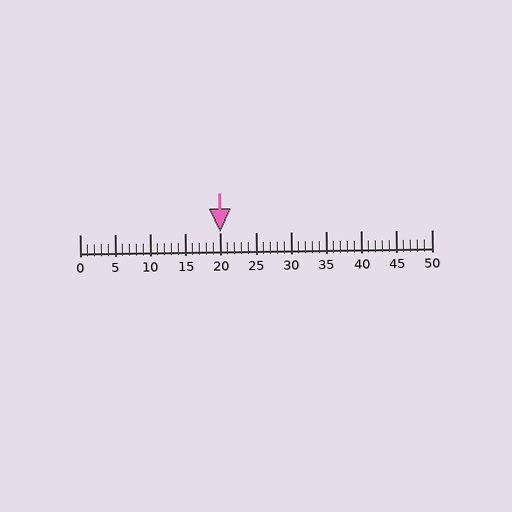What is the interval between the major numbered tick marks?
The major tick marks are spaced 5 units apart.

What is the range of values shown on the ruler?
The ruler shows values from 0 to 50.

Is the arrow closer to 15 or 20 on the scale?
The arrow is closer to 20.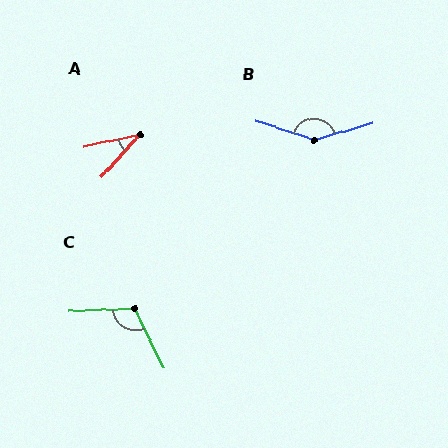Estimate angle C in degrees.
Approximately 113 degrees.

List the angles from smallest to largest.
A (36°), C (113°), B (146°).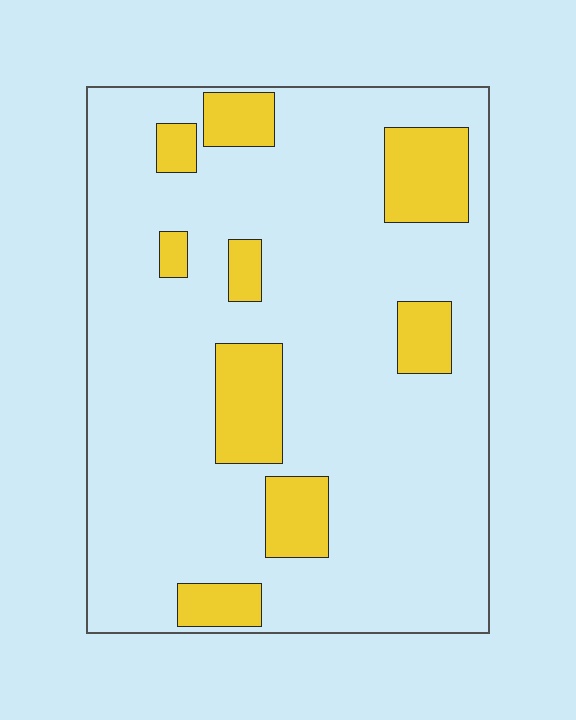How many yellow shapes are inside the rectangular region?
9.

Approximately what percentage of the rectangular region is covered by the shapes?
Approximately 20%.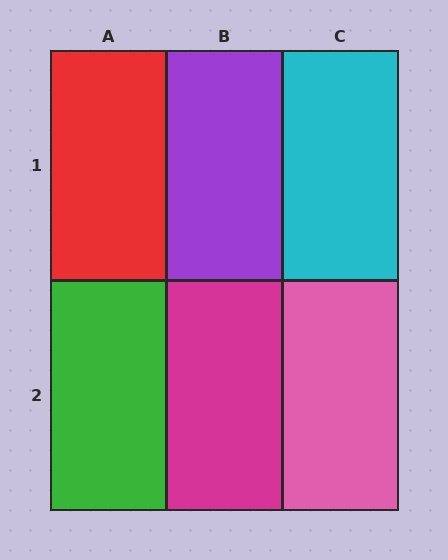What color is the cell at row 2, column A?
Green.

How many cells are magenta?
1 cell is magenta.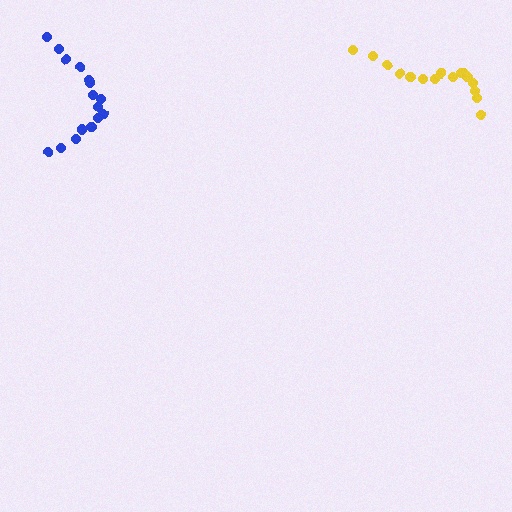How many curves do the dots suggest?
There are 2 distinct paths.